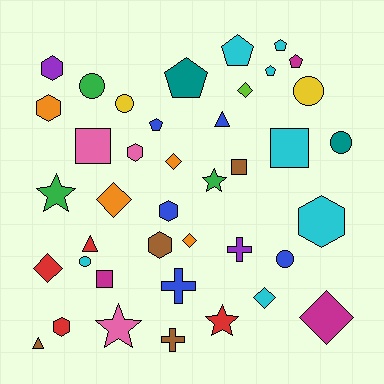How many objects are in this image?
There are 40 objects.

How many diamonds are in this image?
There are 7 diamonds.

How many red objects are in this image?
There are 4 red objects.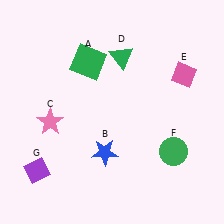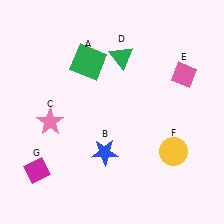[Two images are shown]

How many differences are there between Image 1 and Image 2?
There are 2 differences between the two images.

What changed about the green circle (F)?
In Image 1, F is green. In Image 2, it changed to yellow.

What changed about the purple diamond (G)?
In Image 1, G is purple. In Image 2, it changed to magenta.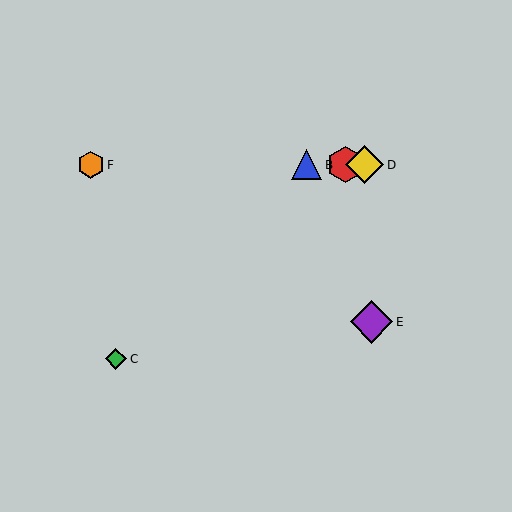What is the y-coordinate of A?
Object A is at y≈165.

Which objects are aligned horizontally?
Objects A, B, D, F are aligned horizontally.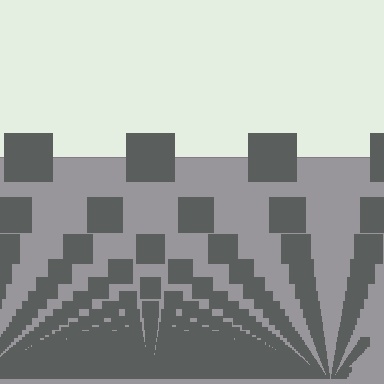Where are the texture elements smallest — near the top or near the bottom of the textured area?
Near the bottom.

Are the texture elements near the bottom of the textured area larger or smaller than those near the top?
Smaller. The gradient is inverted — elements near the bottom are smaller and denser.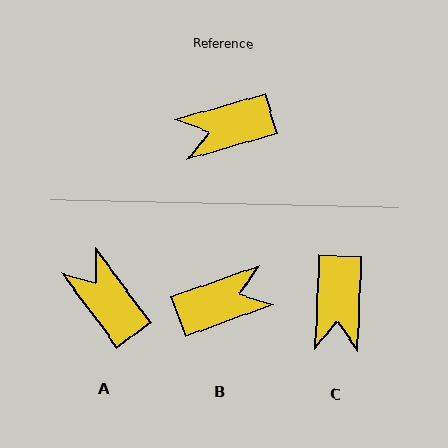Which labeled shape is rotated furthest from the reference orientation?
B, about 177 degrees away.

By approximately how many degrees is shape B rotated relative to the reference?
Approximately 177 degrees clockwise.